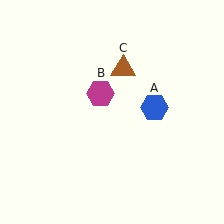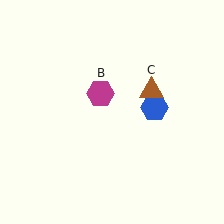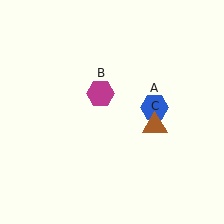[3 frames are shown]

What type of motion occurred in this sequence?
The brown triangle (object C) rotated clockwise around the center of the scene.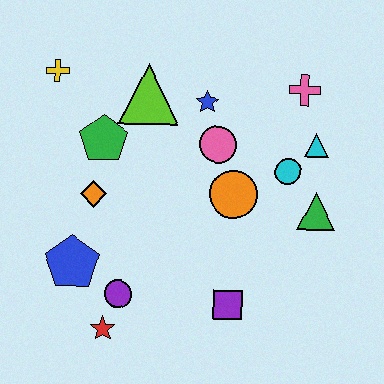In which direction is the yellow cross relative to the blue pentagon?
The yellow cross is above the blue pentagon.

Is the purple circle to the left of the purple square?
Yes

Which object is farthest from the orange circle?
The yellow cross is farthest from the orange circle.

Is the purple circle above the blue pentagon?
No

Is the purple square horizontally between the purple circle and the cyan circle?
Yes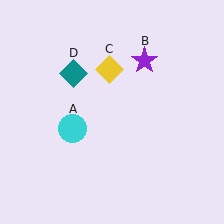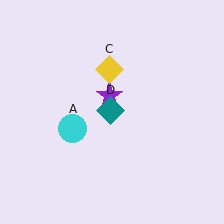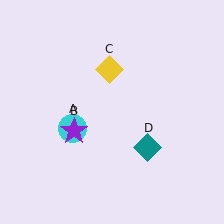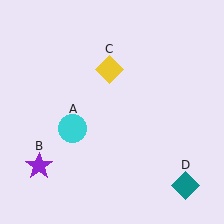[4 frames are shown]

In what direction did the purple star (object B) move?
The purple star (object B) moved down and to the left.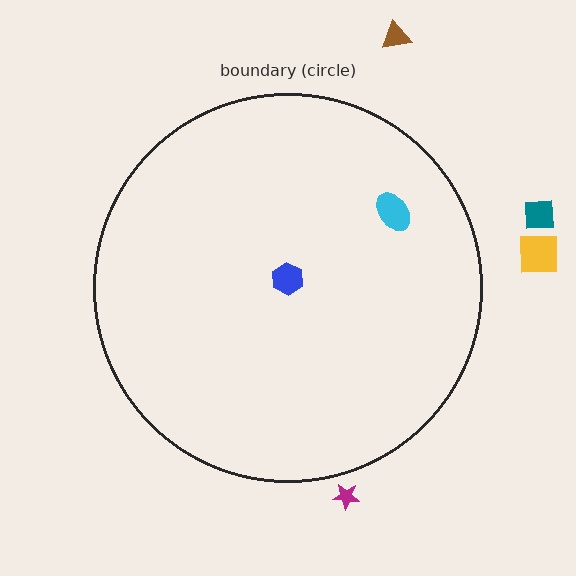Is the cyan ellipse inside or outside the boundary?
Inside.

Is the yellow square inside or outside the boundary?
Outside.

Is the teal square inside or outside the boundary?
Outside.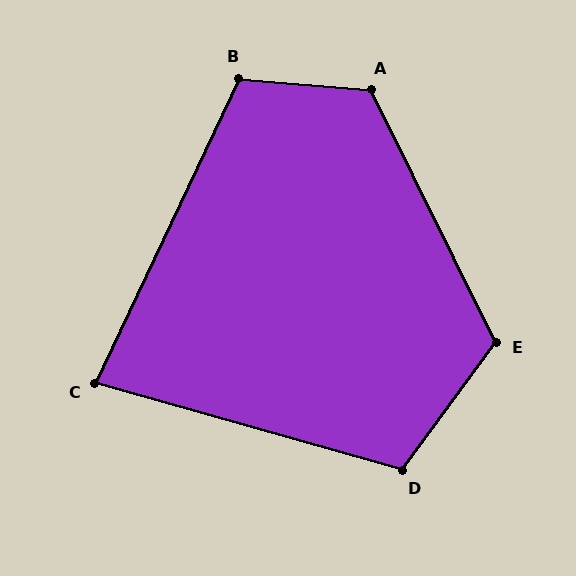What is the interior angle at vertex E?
Approximately 117 degrees (obtuse).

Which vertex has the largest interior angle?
A, at approximately 121 degrees.